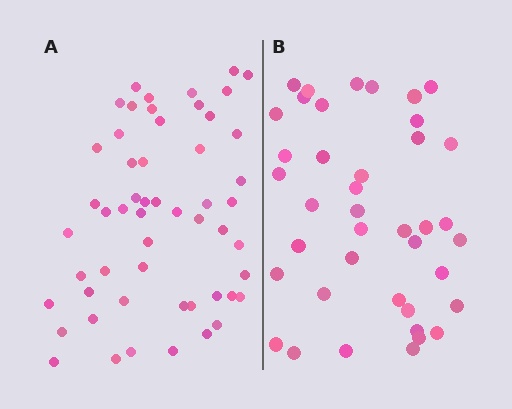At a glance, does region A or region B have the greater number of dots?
Region A (the left region) has more dots.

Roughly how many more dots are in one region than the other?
Region A has approximately 15 more dots than region B.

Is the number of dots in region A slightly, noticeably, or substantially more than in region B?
Region A has noticeably more, but not dramatically so. The ratio is roughly 1.4 to 1.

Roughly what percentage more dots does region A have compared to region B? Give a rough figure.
About 35% more.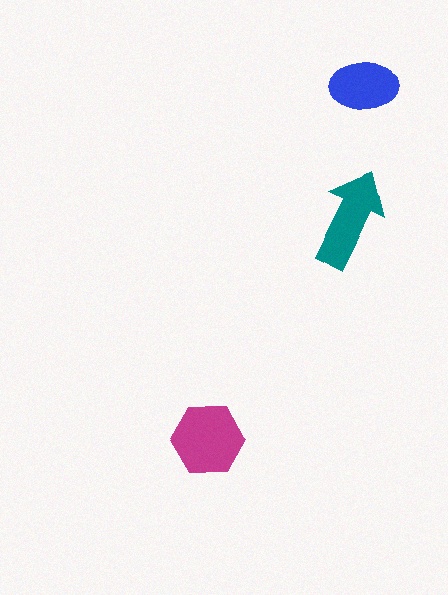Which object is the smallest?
The blue ellipse.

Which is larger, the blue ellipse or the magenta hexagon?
The magenta hexagon.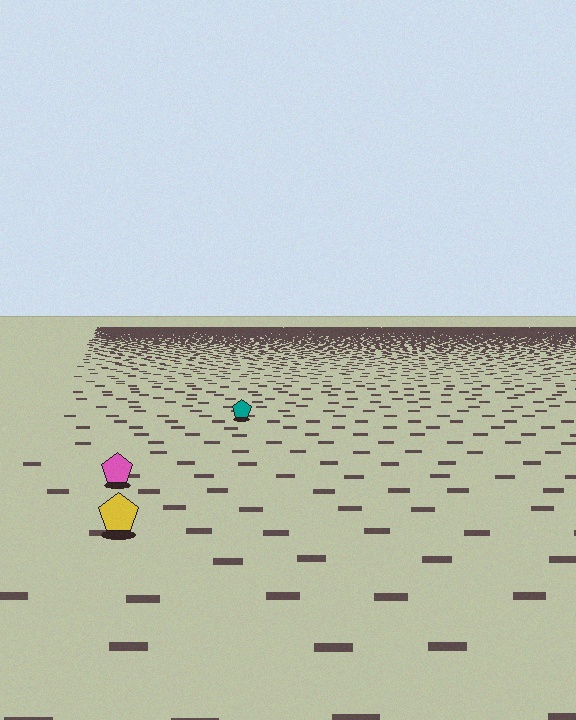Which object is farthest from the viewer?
The teal pentagon is farthest from the viewer. It appears smaller and the ground texture around it is denser.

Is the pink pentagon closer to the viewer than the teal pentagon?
Yes. The pink pentagon is closer — you can tell from the texture gradient: the ground texture is coarser near it.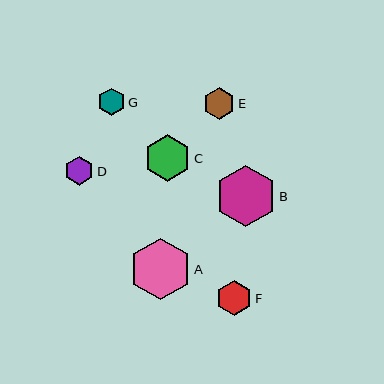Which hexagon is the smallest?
Hexagon G is the smallest with a size of approximately 27 pixels.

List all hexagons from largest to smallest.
From largest to smallest: A, B, C, F, E, D, G.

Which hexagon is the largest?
Hexagon A is the largest with a size of approximately 62 pixels.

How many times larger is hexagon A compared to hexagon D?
Hexagon A is approximately 2.2 times the size of hexagon D.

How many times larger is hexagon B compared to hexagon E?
Hexagon B is approximately 1.9 times the size of hexagon E.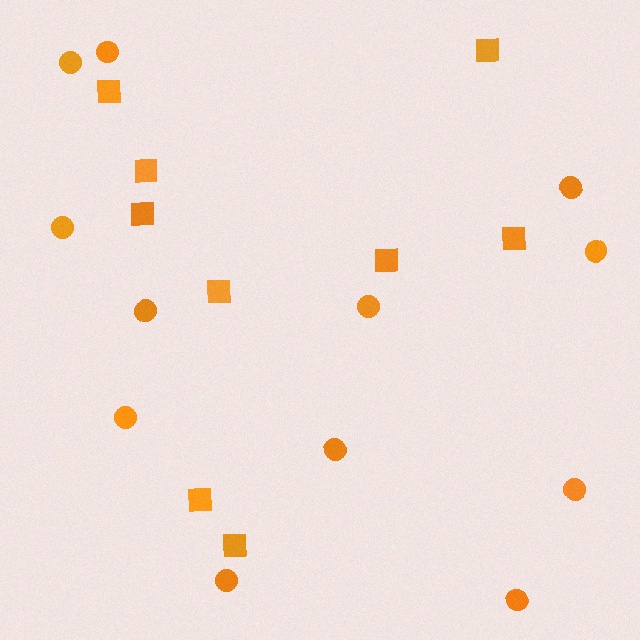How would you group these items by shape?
There are 2 groups: one group of squares (9) and one group of circles (12).